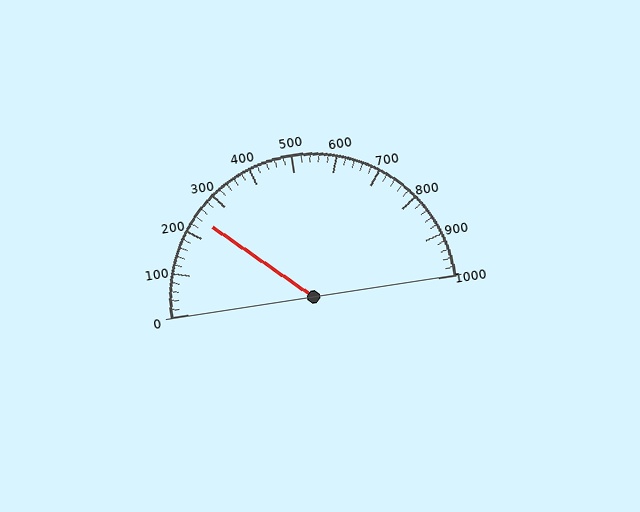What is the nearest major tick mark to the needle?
The nearest major tick mark is 200.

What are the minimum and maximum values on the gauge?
The gauge ranges from 0 to 1000.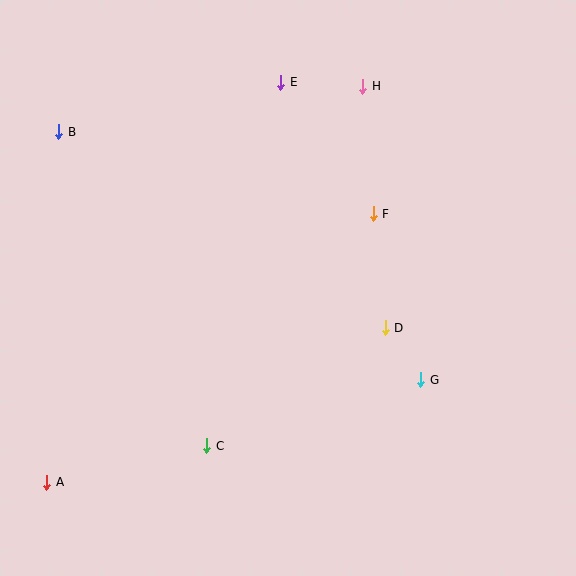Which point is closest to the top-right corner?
Point H is closest to the top-right corner.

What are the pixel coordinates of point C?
Point C is at (207, 446).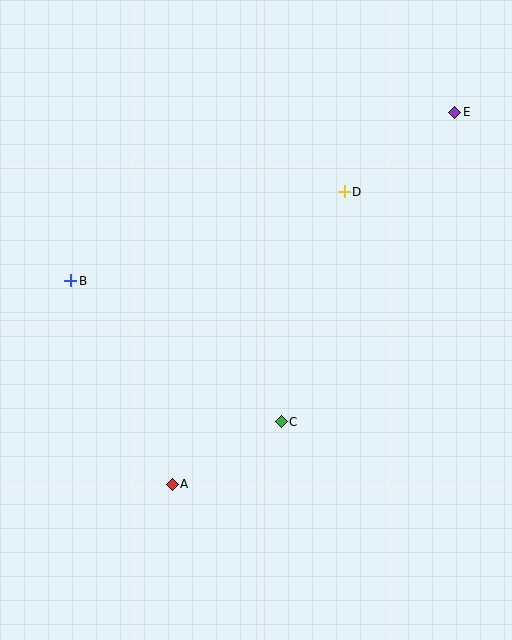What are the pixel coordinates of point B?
Point B is at (71, 281).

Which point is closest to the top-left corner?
Point B is closest to the top-left corner.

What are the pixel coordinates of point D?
Point D is at (344, 192).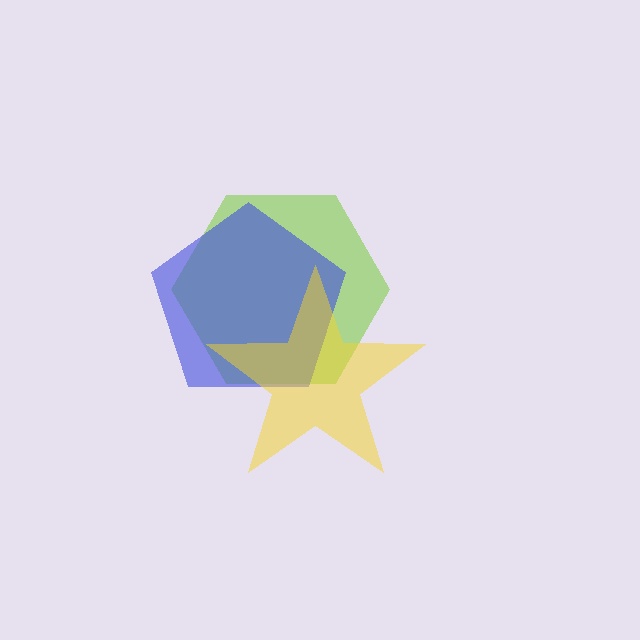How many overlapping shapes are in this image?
There are 3 overlapping shapes in the image.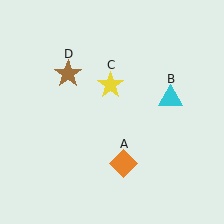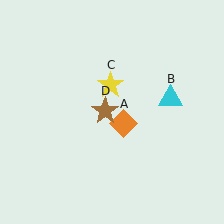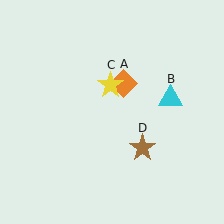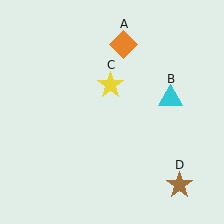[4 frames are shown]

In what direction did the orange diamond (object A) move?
The orange diamond (object A) moved up.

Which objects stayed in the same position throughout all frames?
Cyan triangle (object B) and yellow star (object C) remained stationary.